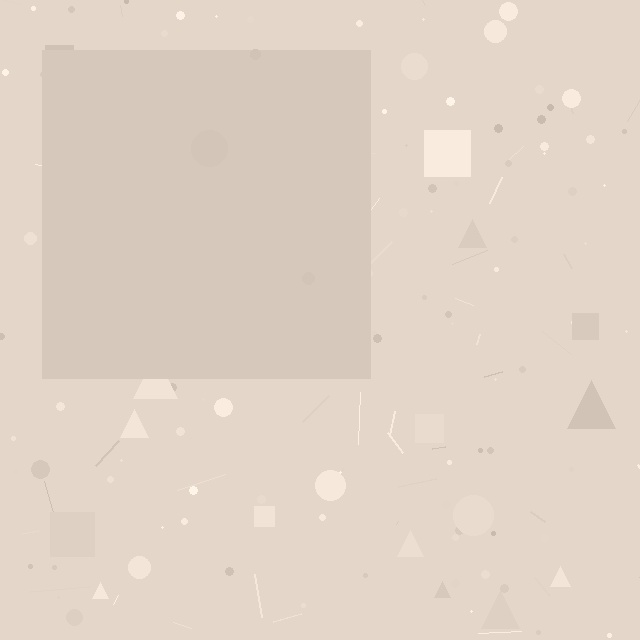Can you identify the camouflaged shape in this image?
The camouflaged shape is a square.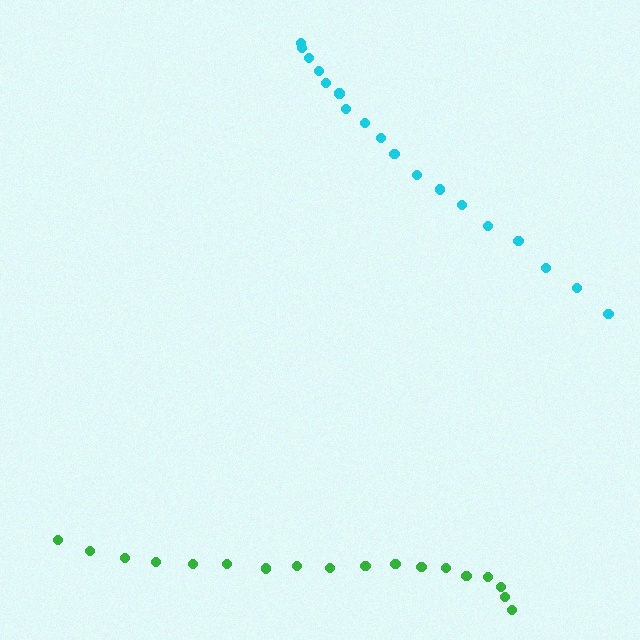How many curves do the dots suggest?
There are 2 distinct paths.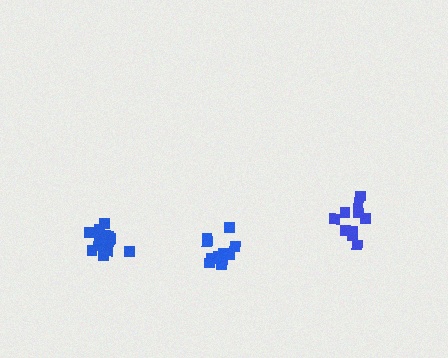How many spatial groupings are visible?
There are 3 spatial groupings.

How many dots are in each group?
Group 1: 10 dots, Group 2: 11 dots, Group 3: 16 dots (37 total).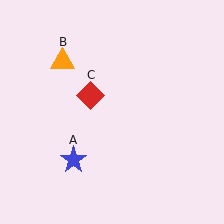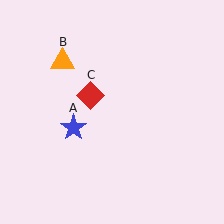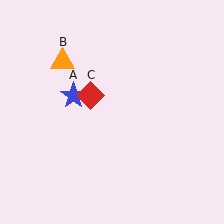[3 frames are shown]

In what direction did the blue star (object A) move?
The blue star (object A) moved up.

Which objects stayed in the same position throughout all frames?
Orange triangle (object B) and red diamond (object C) remained stationary.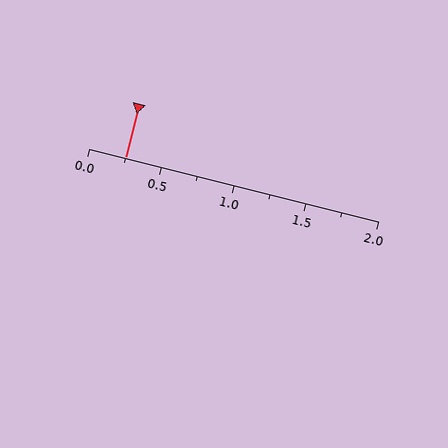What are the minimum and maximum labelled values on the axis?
The axis runs from 0.0 to 2.0.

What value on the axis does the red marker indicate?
The marker indicates approximately 0.25.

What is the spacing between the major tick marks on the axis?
The major ticks are spaced 0.5 apart.